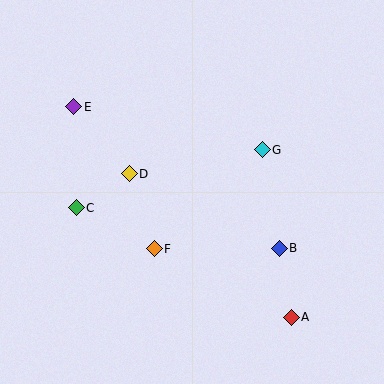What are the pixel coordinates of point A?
Point A is at (291, 317).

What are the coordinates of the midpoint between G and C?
The midpoint between G and C is at (169, 179).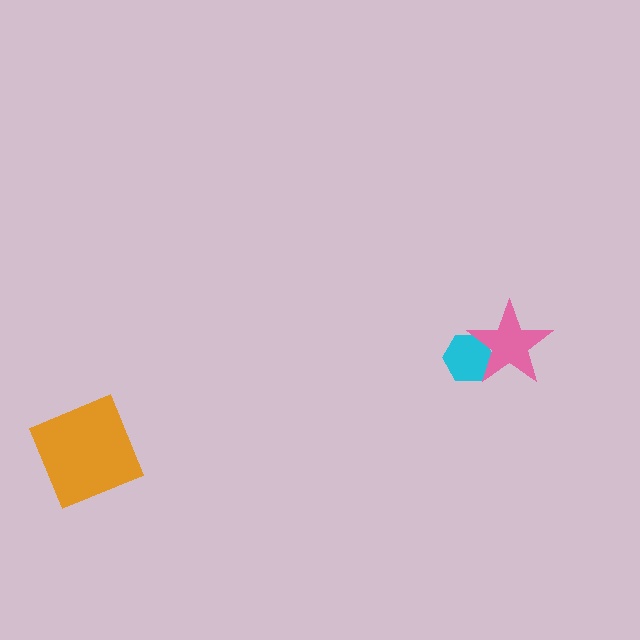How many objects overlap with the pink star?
1 object overlaps with the pink star.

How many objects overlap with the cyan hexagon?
1 object overlaps with the cyan hexagon.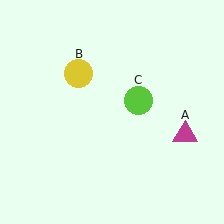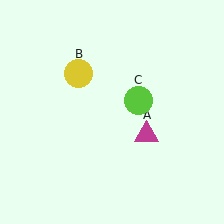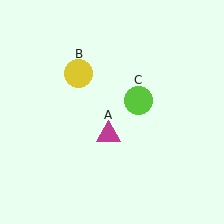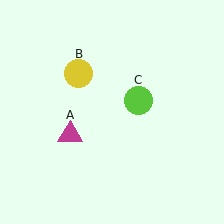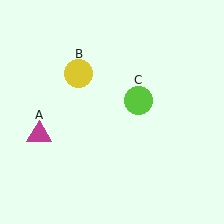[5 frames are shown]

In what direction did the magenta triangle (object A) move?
The magenta triangle (object A) moved left.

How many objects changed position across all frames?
1 object changed position: magenta triangle (object A).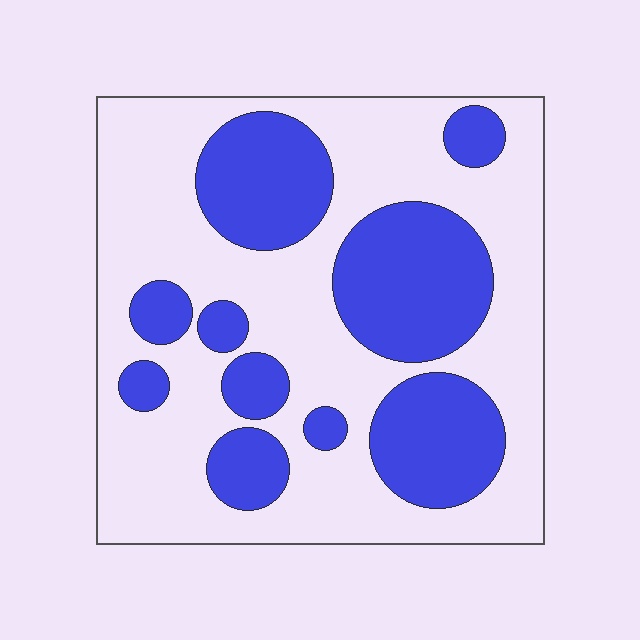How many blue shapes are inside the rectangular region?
10.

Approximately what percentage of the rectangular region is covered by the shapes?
Approximately 35%.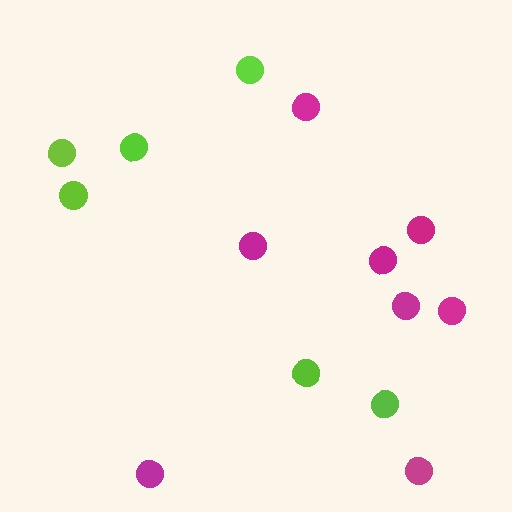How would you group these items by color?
There are 2 groups: one group of lime circles (6) and one group of magenta circles (8).